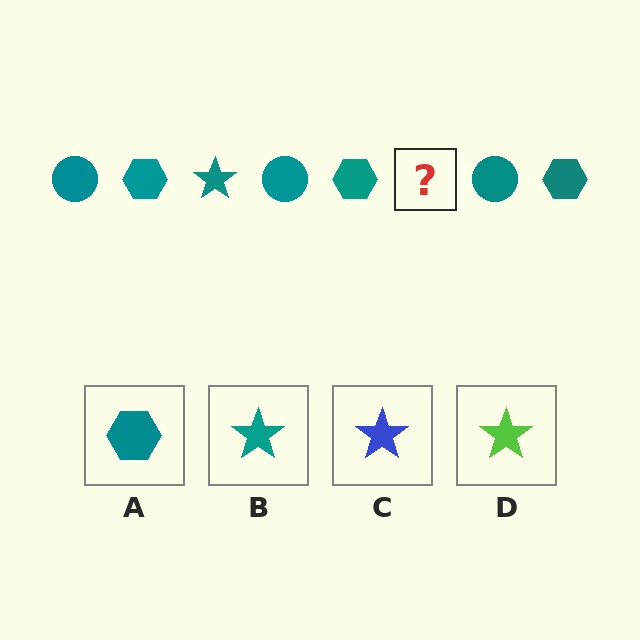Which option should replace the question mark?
Option B.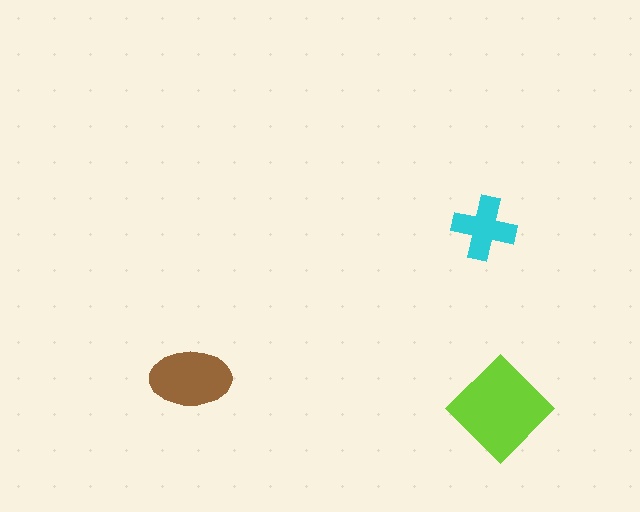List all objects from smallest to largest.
The cyan cross, the brown ellipse, the lime diamond.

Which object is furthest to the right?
The lime diamond is rightmost.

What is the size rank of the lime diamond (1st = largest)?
1st.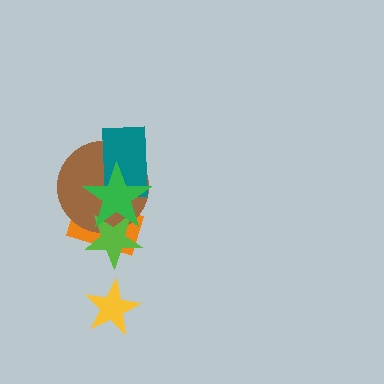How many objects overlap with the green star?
4 objects overlap with the green star.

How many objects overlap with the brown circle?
4 objects overlap with the brown circle.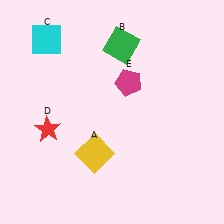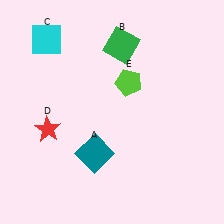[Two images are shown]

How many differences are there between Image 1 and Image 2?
There are 2 differences between the two images.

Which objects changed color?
A changed from yellow to teal. E changed from magenta to lime.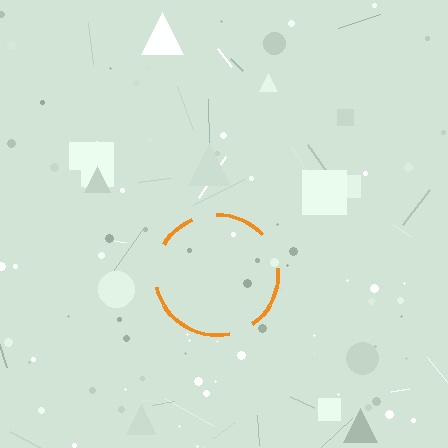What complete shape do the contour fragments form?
The contour fragments form a circle.